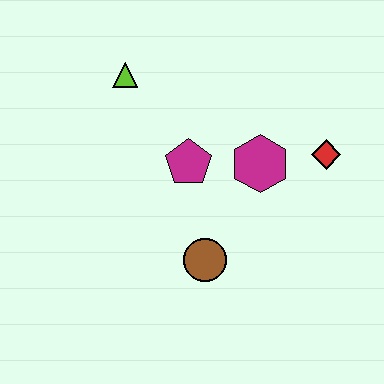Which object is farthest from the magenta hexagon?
The lime triangle is farthest from the magenta hexagon.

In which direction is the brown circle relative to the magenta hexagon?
The brown circle is below the magenta hexagon.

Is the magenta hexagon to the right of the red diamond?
No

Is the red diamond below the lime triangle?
Yes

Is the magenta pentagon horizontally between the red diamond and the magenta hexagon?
No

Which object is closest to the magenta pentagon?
The magenta hexagon is closest to the magenta pentagon.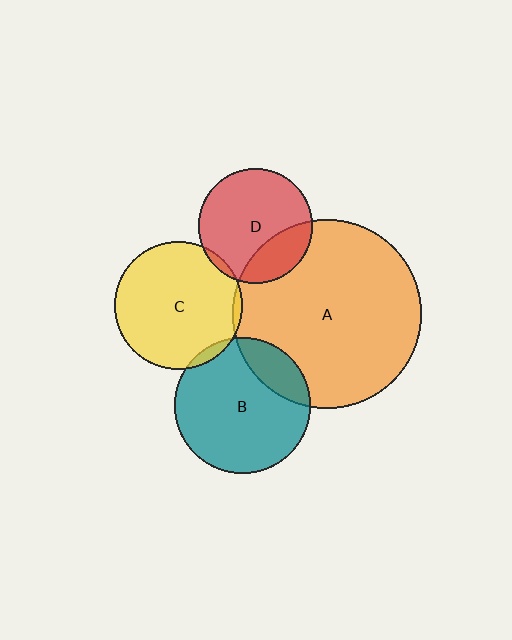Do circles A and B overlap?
Yes.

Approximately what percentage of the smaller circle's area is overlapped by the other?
Approximately 20%.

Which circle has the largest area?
Circle A (orange).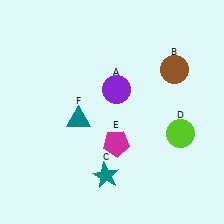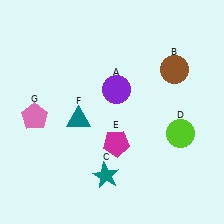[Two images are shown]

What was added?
A pink pentagon (G) was added in Image 2.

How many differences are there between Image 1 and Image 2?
There is 1 difference between the two images.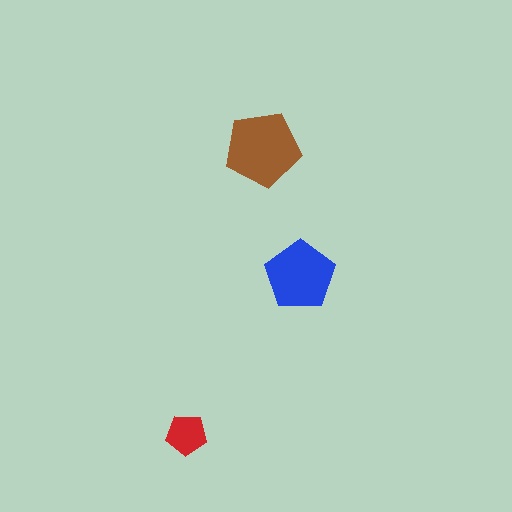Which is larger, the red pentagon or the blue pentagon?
The blue one.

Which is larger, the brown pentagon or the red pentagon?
The brown one.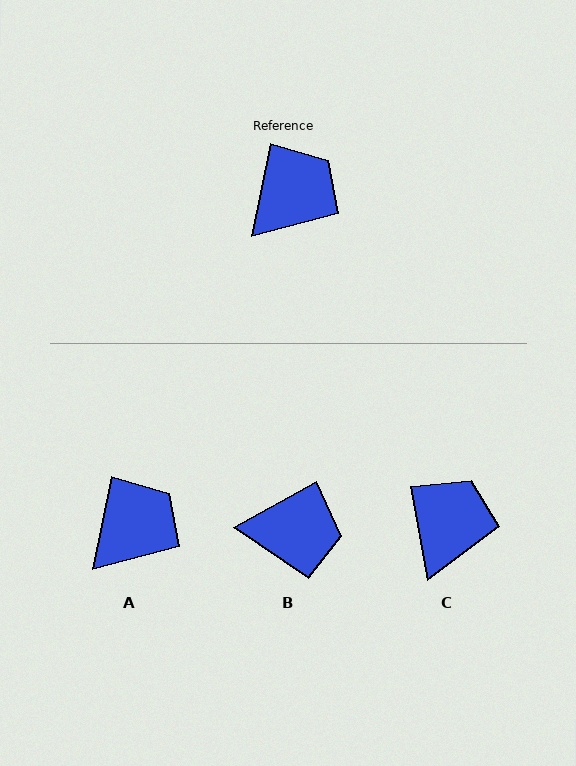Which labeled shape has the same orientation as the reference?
A.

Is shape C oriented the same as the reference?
No, it is off by about 21 degrees.